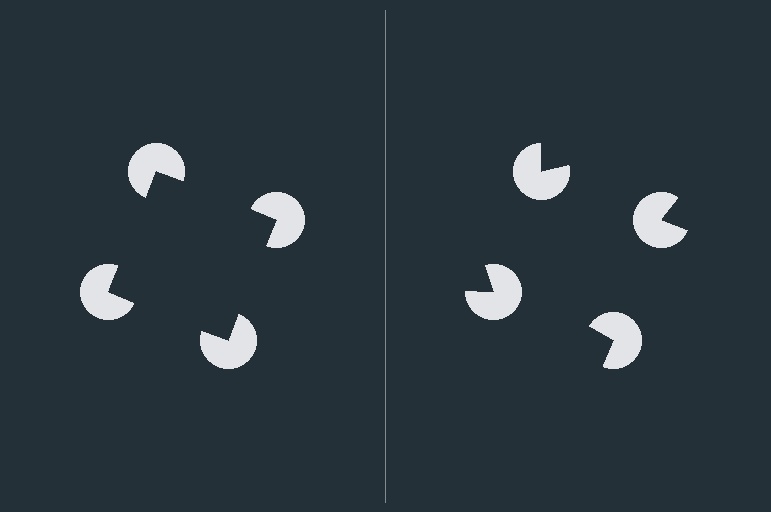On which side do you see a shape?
An illusory square appears on the left side. On the right side the wedge cuts are rotated, so no coherent shape forms.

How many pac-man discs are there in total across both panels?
8 — 4 on each side.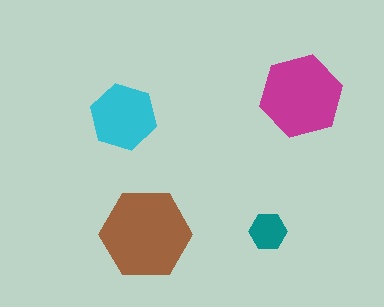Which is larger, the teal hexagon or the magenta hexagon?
The magenta one.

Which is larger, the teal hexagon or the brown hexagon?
The brown one.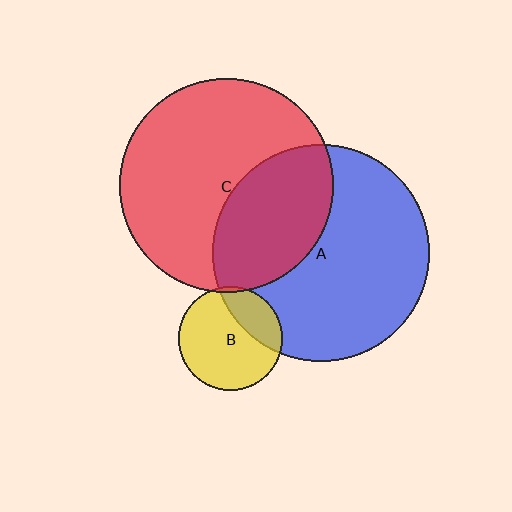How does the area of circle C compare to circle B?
Approximately 4.2 times.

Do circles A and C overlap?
Yes.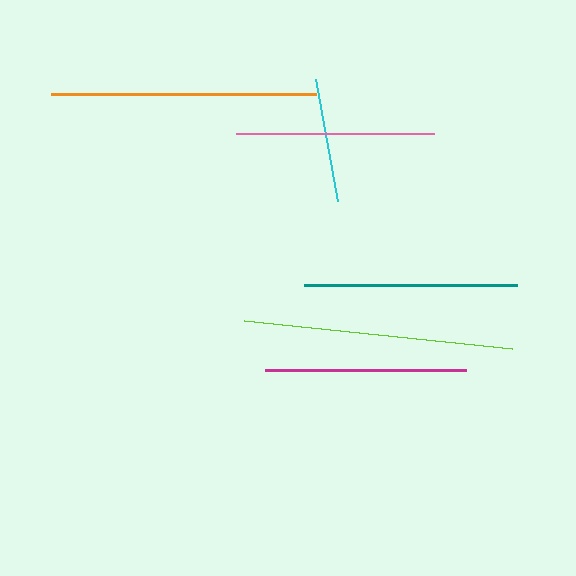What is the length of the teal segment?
The teal segment is approximately 213 pixels long.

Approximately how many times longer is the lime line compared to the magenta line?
The lime line is approximately 1.3 times the length of the magenta line.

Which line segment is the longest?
The lime line is the longest at approximately 270 pixels.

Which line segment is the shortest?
The cyan line is the shortest at approximately 124 pixels.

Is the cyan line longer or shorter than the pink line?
The pink line is longer than the cyan line.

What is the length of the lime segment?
The lime segment is approximately 270 pixels long.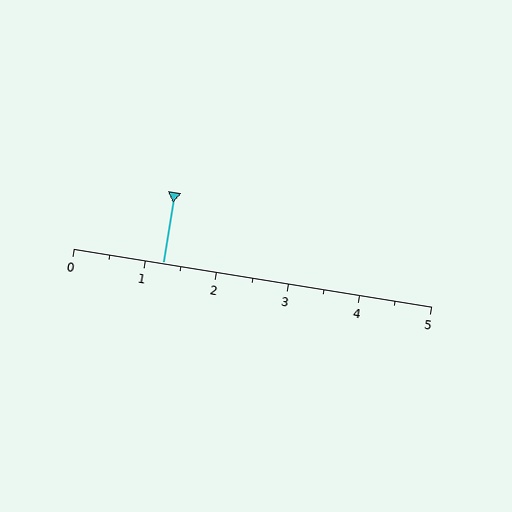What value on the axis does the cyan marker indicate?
The marker indicates approximately 1.2.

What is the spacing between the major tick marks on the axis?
The major ticks are spaced 1 apart.